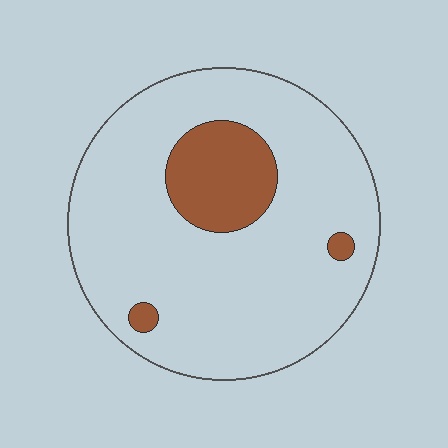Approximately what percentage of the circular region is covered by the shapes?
Approximately 15%.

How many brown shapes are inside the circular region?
3.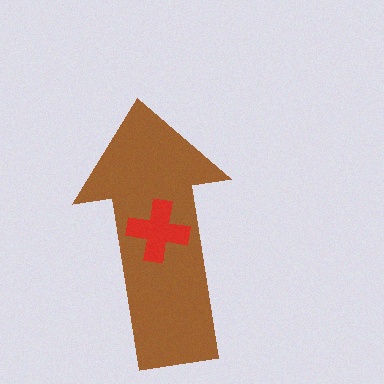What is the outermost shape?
The brown arrow.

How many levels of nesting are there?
2.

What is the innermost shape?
The red cross.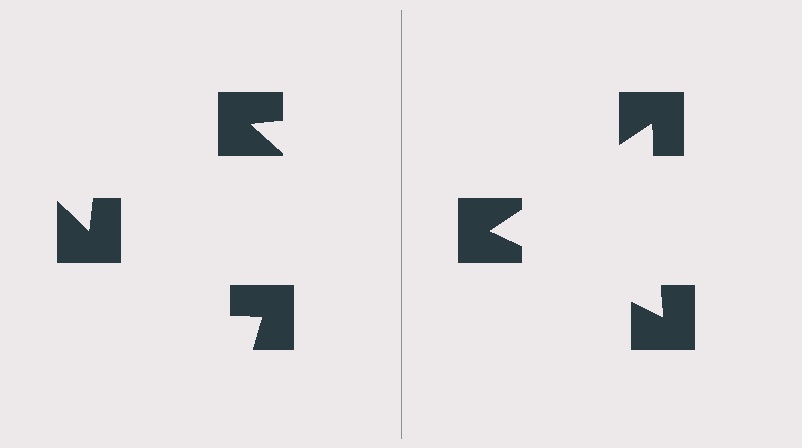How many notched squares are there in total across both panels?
6 — 3 on each side.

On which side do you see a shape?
An illusory triangle appears on the right side. On the left side the wedge cuts are rotated, so no coherent shape forms.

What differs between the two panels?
The notched squares are positioned identically on both sides; only the wedge orientations differ. On the right they align to a triangle; on the left they are misaligned.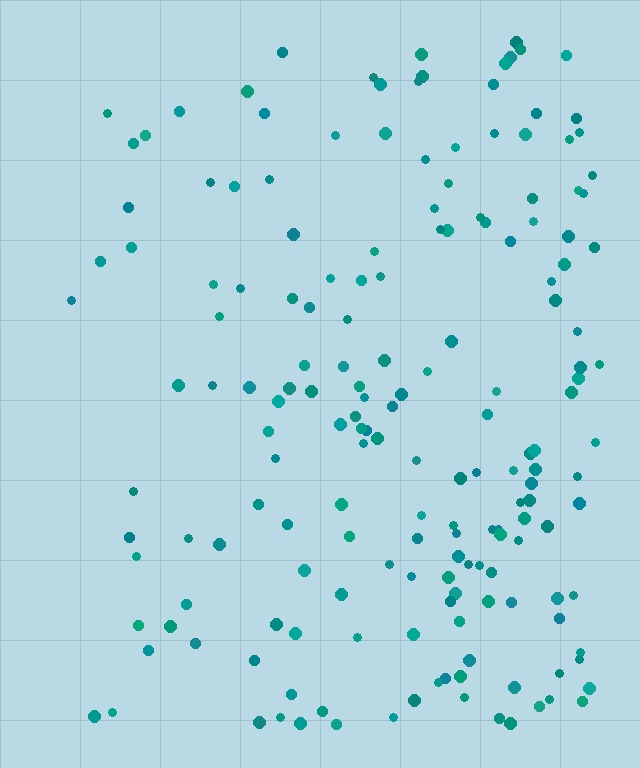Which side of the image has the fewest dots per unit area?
The left.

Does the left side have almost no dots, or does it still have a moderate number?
Still a moderate number, just noticeably fewer than the right.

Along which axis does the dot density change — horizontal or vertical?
Horizontal.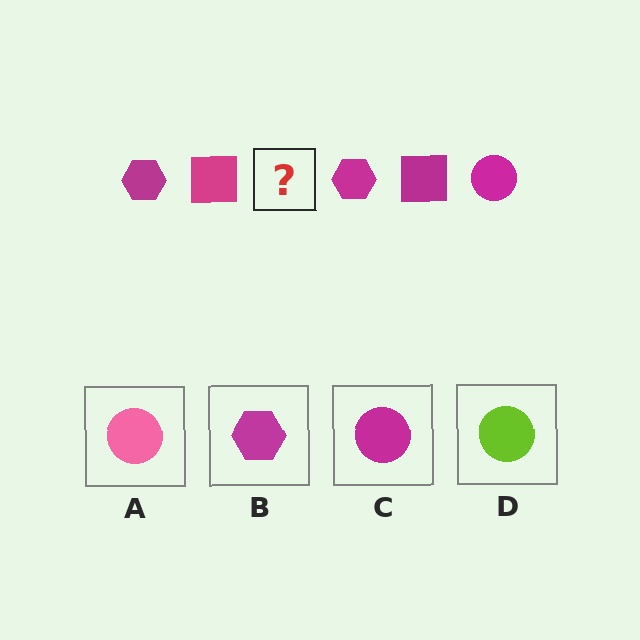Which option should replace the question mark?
Option C.